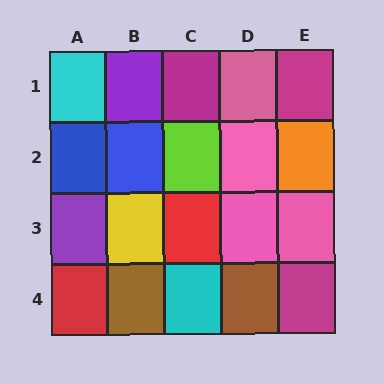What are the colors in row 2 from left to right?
Blue, blue, lime, pink, orange.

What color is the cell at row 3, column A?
Purple.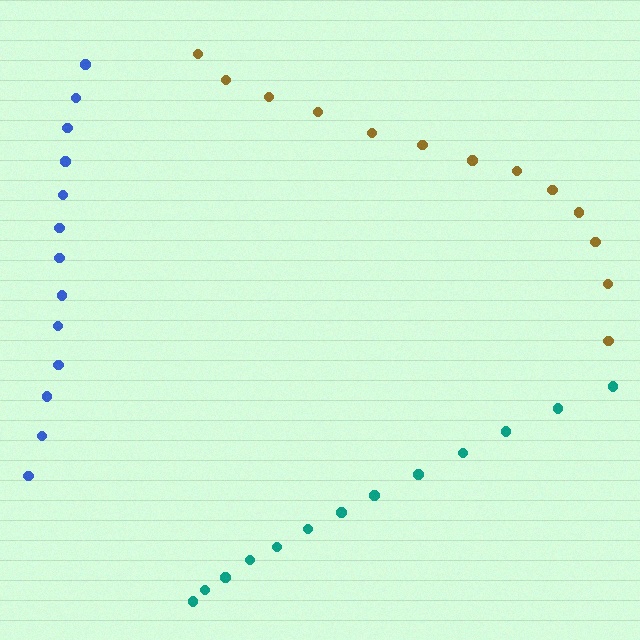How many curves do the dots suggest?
There are 3 distinct paths.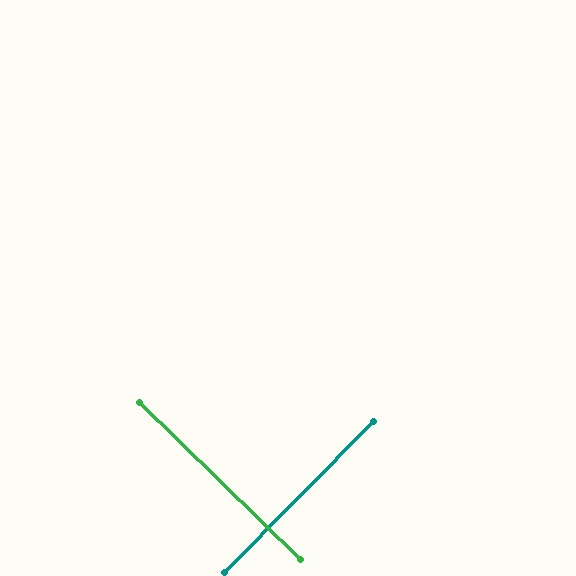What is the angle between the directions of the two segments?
Approximately 90 degrees.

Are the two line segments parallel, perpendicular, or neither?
Perpendicular — they meet at approximately 90°.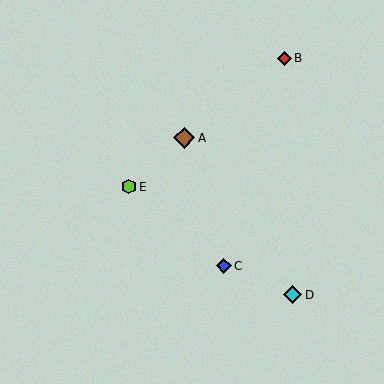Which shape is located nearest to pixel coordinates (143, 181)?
The lime hexagon (labeled E) at (129, 187) is nearest to that location.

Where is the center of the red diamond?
The center of the red diamond is at (284, 58).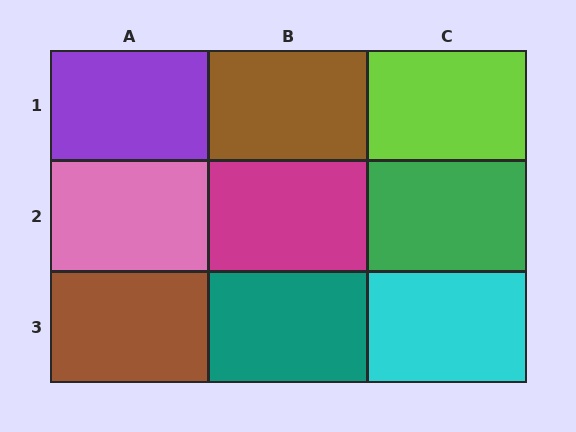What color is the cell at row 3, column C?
Cyan.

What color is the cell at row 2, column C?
Green.